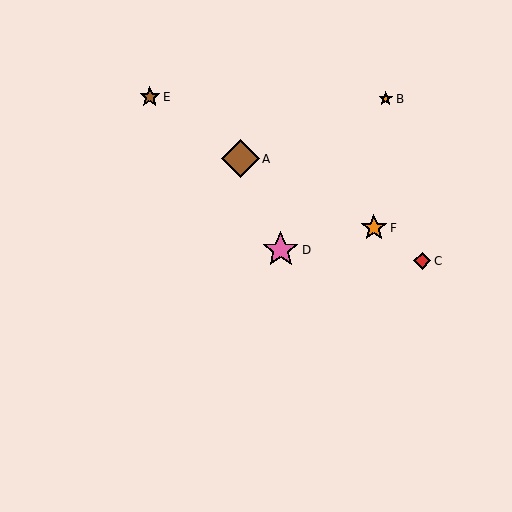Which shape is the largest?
The brown diamond (labeled A) is the largest.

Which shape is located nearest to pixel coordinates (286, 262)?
The pink star (labeled D) at (281, 250) is nearest to that location.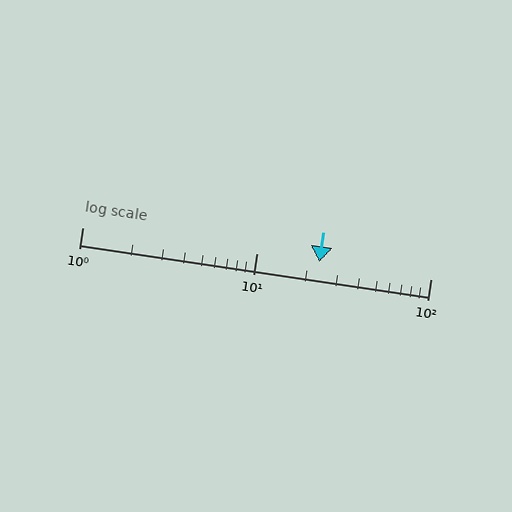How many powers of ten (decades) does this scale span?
The scale spans 2 decades, from 1 to 100.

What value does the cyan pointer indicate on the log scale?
The pointer indicates approximately 23.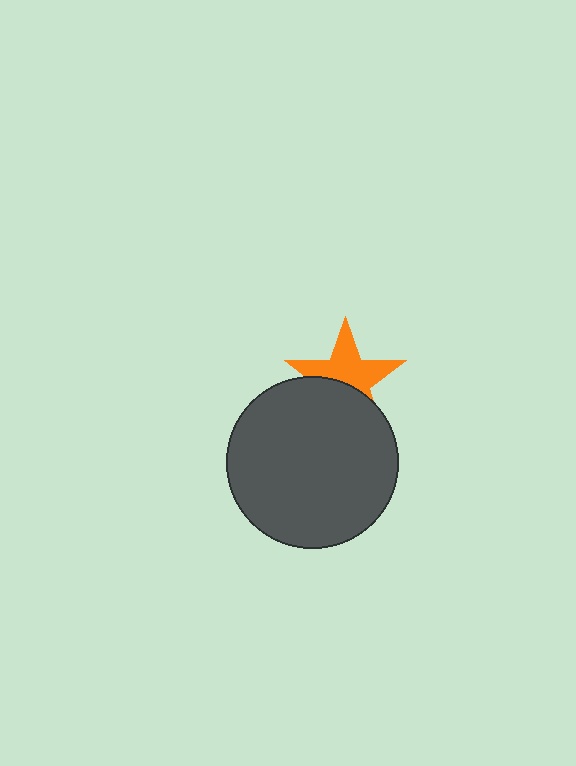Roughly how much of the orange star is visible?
About half of it is visible (roughly 58%).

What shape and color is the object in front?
The object in front is a dark gray circle.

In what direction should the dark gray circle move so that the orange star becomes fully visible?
The dark gray circle should move down. That is the shortest direction to clear the overlap and leave the orange star fully visible.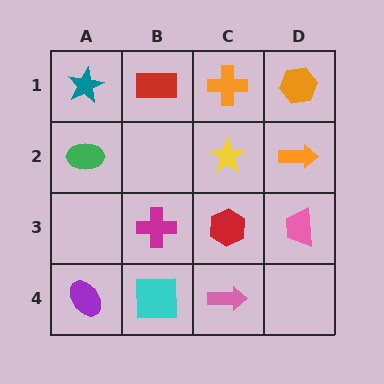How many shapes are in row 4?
3 shapes.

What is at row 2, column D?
An orange arrow.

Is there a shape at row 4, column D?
No, that cell is empty.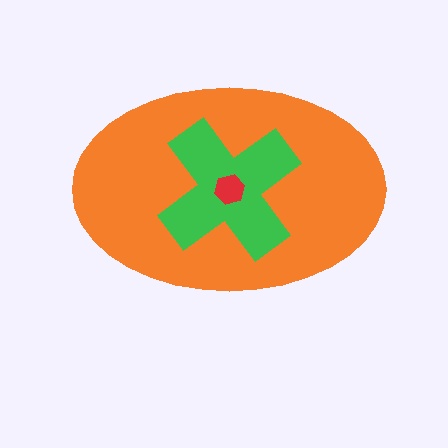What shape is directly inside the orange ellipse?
The green cross.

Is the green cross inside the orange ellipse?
Yes.